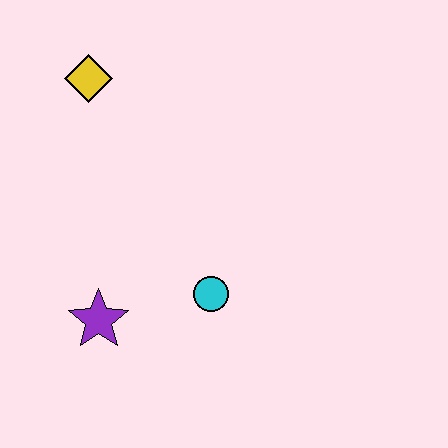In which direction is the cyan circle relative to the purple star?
The cyan circle is to the right of the purple star.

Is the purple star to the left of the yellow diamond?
No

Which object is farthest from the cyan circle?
The yellow diamond is farthest from the cyan circle.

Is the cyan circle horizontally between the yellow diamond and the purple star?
No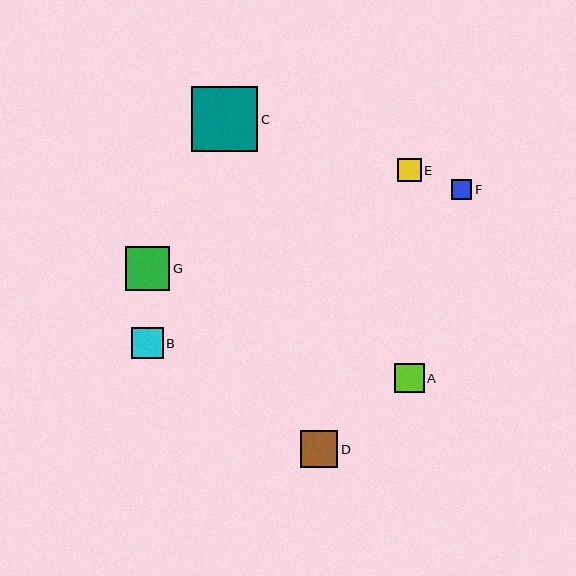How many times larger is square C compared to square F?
Square C is approximately 3.2 times the size of square F.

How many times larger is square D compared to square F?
Square D is approximately 1.8 times the size of square F.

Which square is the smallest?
Square F is the smallest with a size of approximately 20 pixels.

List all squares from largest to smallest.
From largest to smallest: C, G, D, B, A, E, F.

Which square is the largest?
Square C is the largest with a size of approximately 66 pixels.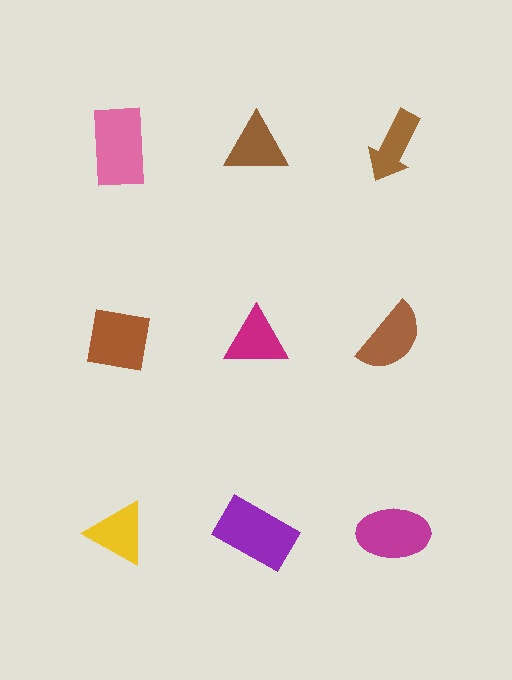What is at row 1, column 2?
A brown triangle.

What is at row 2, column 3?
A brown semicircle.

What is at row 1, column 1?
A pink rectangle.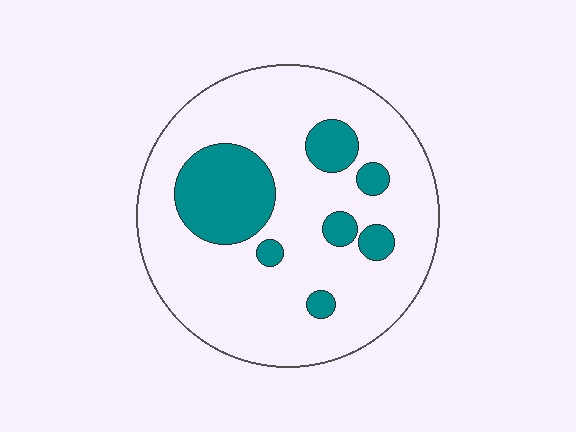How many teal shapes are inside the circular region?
7.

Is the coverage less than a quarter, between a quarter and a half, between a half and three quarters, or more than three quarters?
Less than a quarter.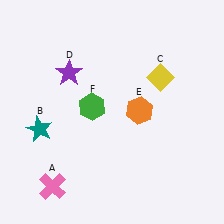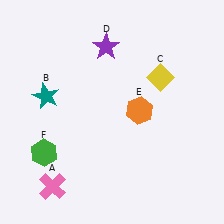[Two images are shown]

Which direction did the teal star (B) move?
The teal star (B) moved up.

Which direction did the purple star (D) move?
The purple star (D) moved right.